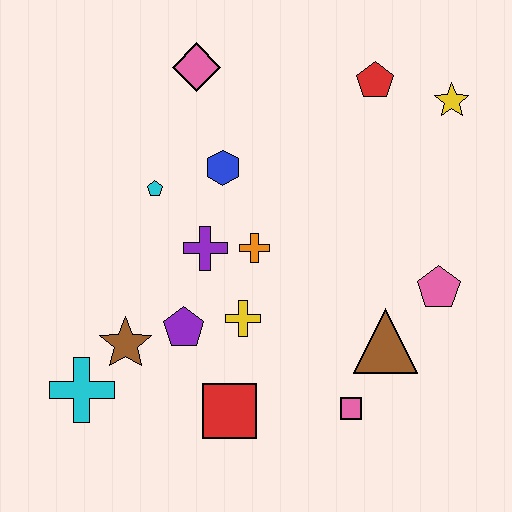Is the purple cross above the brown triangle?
Yes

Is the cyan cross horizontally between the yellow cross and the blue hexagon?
No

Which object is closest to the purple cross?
The orange cross is closest to the purple cross.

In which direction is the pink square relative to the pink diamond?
The pink square is below the pink diamond.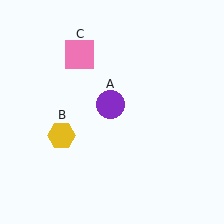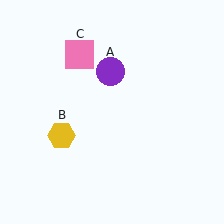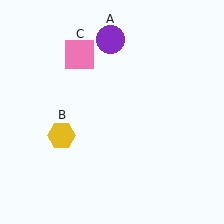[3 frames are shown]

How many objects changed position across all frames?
1 object changed position: purple circle (object A).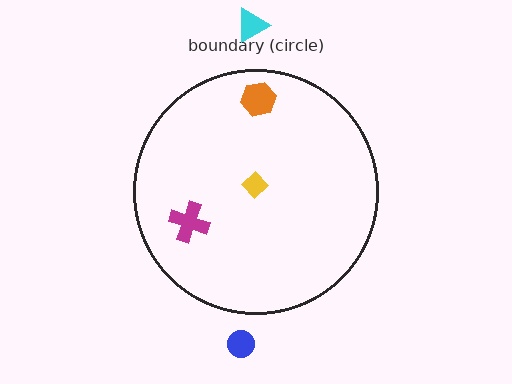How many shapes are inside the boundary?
3 inside, 2 outside.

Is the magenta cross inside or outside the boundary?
Inside.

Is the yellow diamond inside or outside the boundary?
Inside.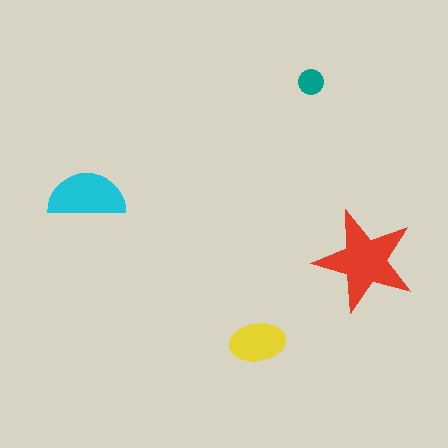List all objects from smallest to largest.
The teal circle, the yellow ellipse, the cyan semicircle, the red star.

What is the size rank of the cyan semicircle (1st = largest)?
2nd.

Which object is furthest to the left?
The cyan semicircle is leftmost.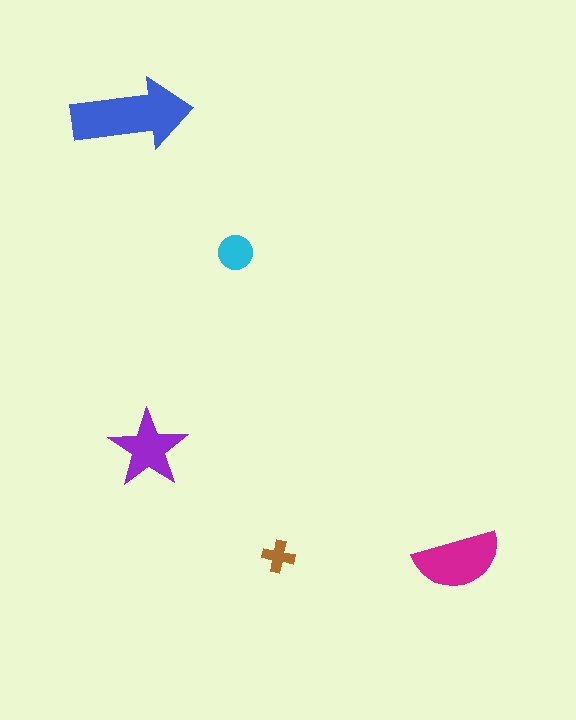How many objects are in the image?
There are 5 objects in the image.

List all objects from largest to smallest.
The blue arrow, the magenta semicircle, the purple star, the cyan circle, the brown cross.